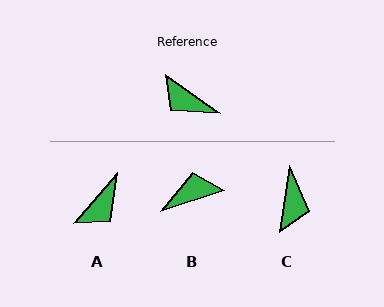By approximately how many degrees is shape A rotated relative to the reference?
Approximately 85 degrees counter-clockwise.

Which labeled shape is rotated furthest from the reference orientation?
B, about 126 degrees away.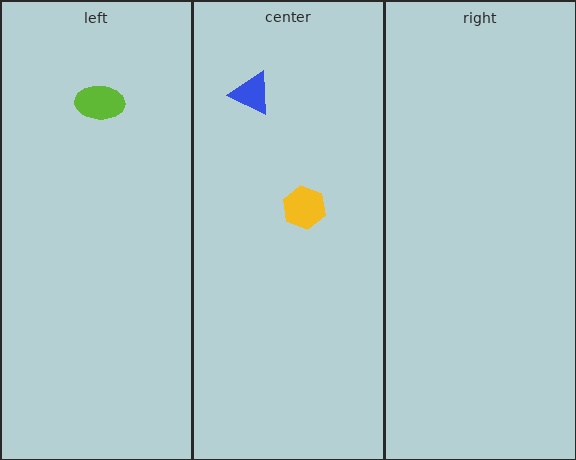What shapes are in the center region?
The blue triangle, the yellow hexagon.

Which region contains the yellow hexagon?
The center region.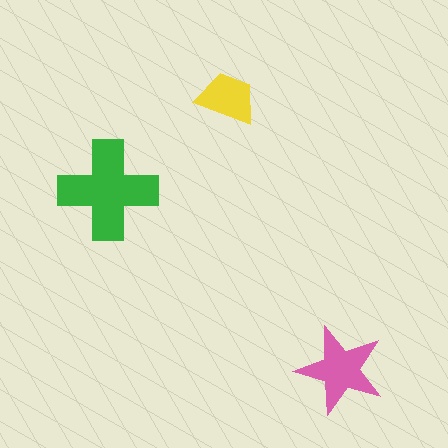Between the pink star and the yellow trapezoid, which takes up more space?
The pink star.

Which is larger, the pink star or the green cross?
The green cross.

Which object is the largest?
The green cross.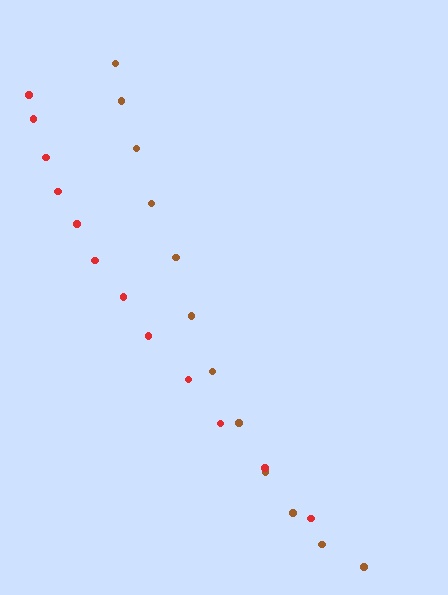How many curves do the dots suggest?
There are 2 distinct paths.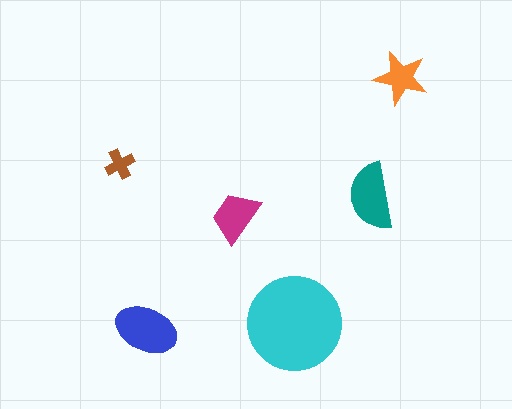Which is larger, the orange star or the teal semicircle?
The teal semicircle.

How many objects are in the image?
There are 6 objects in the image.